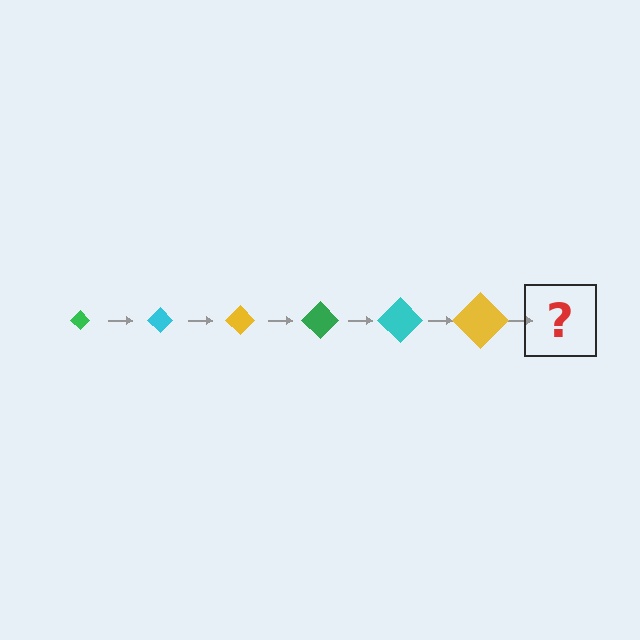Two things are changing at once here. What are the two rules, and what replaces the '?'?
The two rules are that the diamond grows larger each step and the color cycles through green, cyan, and yellow. The '?' should be a green diamond, larger than the previous one.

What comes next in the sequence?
The next element should be a green diamond, larger than the previous one.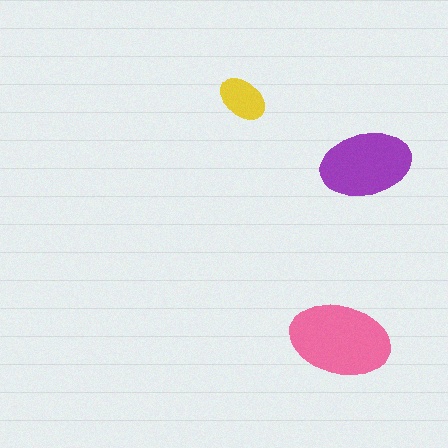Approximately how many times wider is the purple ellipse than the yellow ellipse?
About 2 times wider.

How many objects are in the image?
There are 3 objects in the image.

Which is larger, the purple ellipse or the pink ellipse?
The pink one.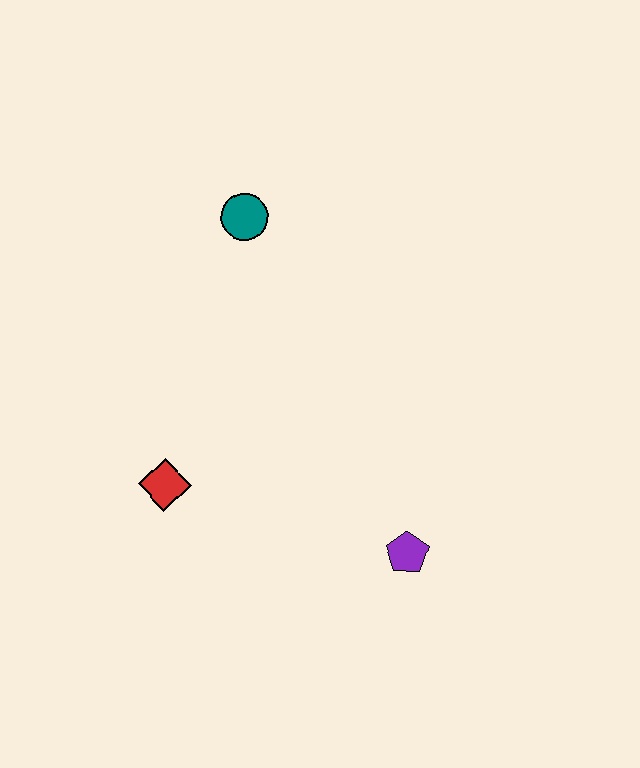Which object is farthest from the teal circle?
The purple pentagon is farthest from the teal circle.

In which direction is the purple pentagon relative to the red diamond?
The purple pentagon is to the right of the red diamond.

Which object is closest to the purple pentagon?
The red diamond is closest to the purple pentagon.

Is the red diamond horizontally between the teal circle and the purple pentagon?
No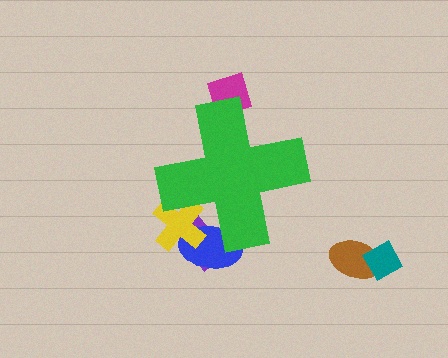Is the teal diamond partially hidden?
No, the teal diamond is fully visible.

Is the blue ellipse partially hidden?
Yes, the blue ellipse is partially hidden behind the green cross.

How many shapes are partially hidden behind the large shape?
4 shapes are partially hidden.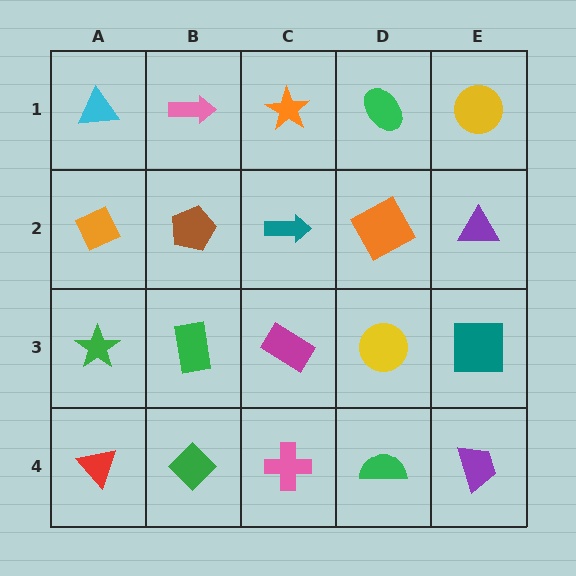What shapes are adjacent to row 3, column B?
A brown pentagon (row 2, column B), a green diamond (row 4, column B), a green star (row 3, column A), a magenta rectangle (row 3, column C).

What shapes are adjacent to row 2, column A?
A cyan triangle (row 1, column A), a green star (row 3, column A), a brown pentagon (row 2, column B).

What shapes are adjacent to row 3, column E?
A purple triangle (row 2, column E), a purple trapezoid (row 4, column E), a yellow circle (row 3, column D).